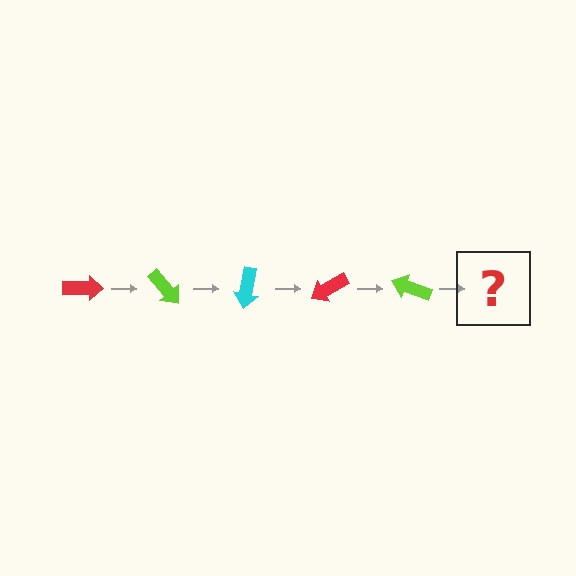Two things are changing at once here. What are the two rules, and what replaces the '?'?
The two rules are that it rotates 50 degrees each step and the color cycles through red, lime, and cyan. The '?' should be a cyan arrow, rotated 250 degrees from the start.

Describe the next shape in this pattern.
It should be a cyan arrow, rotated 250 degrees from the start.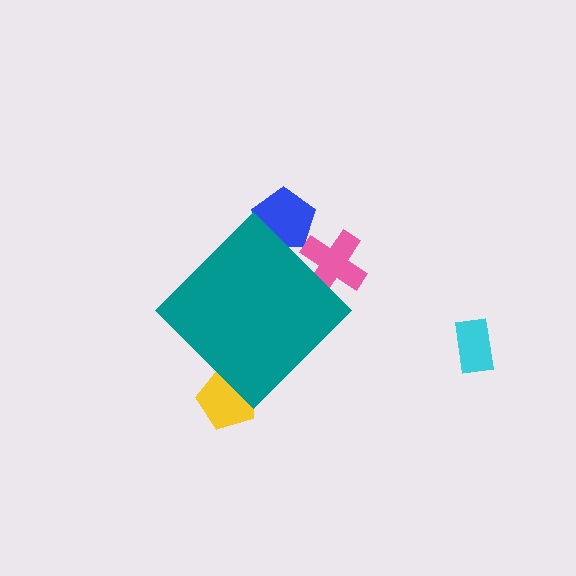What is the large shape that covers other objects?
A teal diamond.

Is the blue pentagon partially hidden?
Yes, the blue pentagon is partially hidden behind the teal diamond.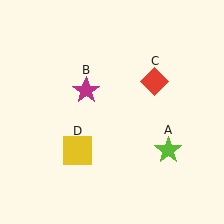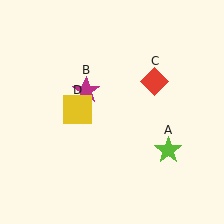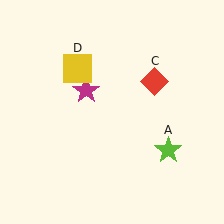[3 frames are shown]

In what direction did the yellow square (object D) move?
The yellow square (object D) moved up.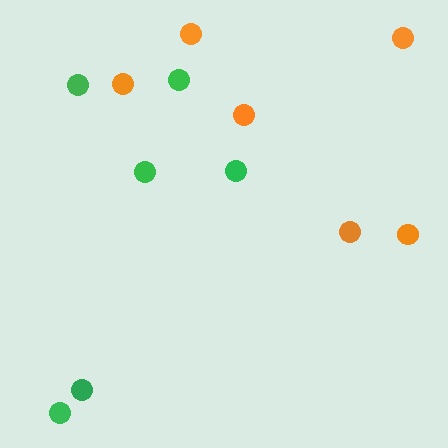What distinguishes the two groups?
There are 2 groups: one group of green circles (6) and one group of orange circles (6).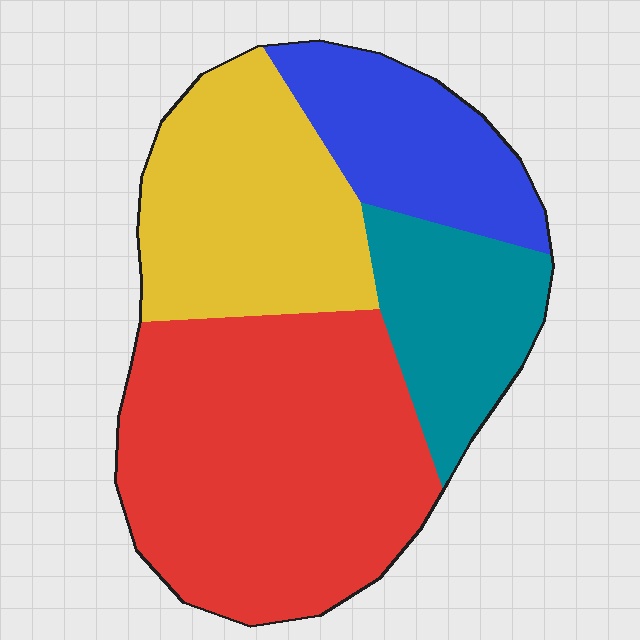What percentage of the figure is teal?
Teal covers about 15% of the figure.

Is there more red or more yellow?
Red.